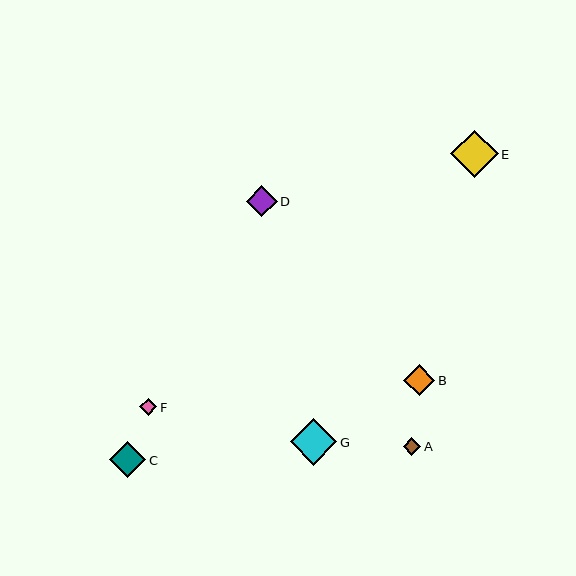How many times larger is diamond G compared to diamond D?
Diamond G is approximately 1.5 times the size of diamond D.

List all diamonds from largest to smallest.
From largest to smallest: E, G, C, B, D, A, F.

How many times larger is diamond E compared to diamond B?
Diamond E is approximately 1.5 times the size of diamond B.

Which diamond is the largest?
Diamond E is the largest with a size of approximately 47 pixels.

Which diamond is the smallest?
Diamond F is the smallest with a size of approximately 17 pixels.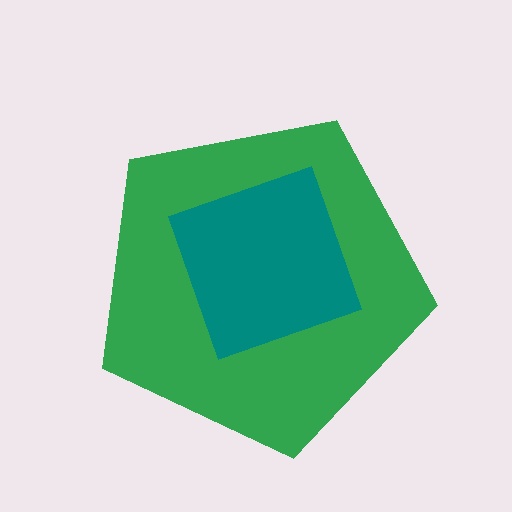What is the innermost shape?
The teal diamond.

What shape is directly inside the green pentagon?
The teal diamond.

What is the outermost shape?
The green pentagon.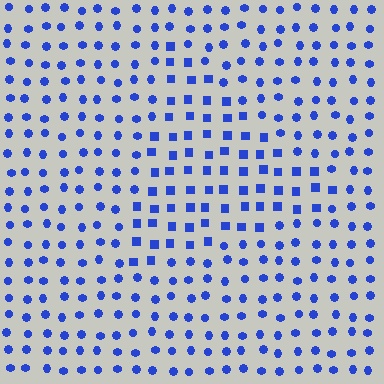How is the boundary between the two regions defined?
The boundary is defined by a change in element shape: squares inside vs. circles outside. All elements share the same color and spacing.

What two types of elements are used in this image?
The image uses squares inside the triangle region and circles outside it.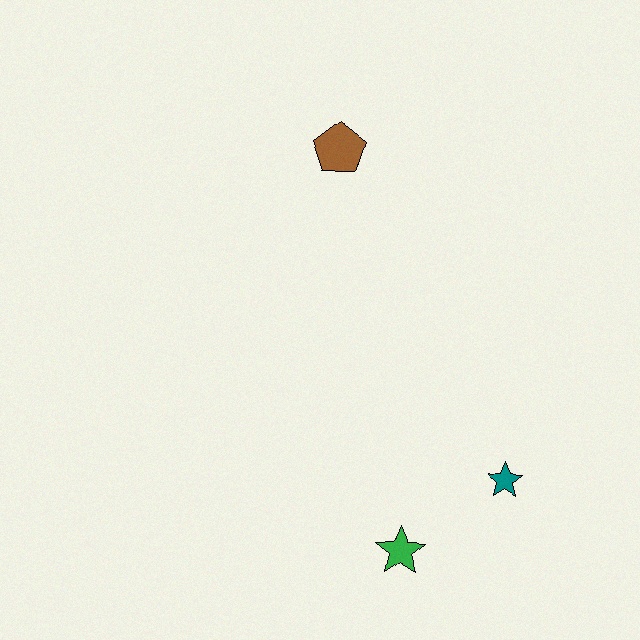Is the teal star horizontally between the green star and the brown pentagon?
No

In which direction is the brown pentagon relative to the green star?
The brown pentagon is above the green star.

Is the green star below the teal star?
Yes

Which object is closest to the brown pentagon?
The teal star is closest to the brown pentagon.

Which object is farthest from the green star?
The brown pentagon is farthest from the green star.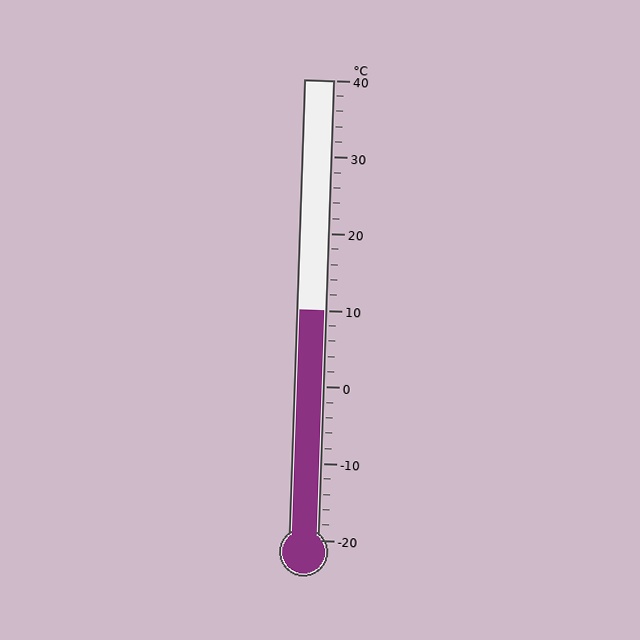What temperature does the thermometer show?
The thermometer shows approximately 10°C.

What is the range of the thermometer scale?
The thermometer scale ranges from -20°C to 40°C.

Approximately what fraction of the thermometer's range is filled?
The thermometer is filled to approximately 50% of its range.